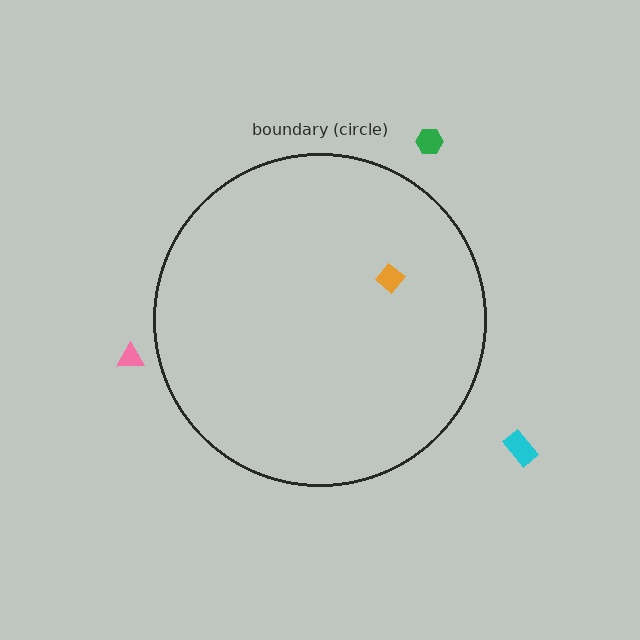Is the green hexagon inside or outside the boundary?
Outside.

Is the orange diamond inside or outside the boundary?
Inside.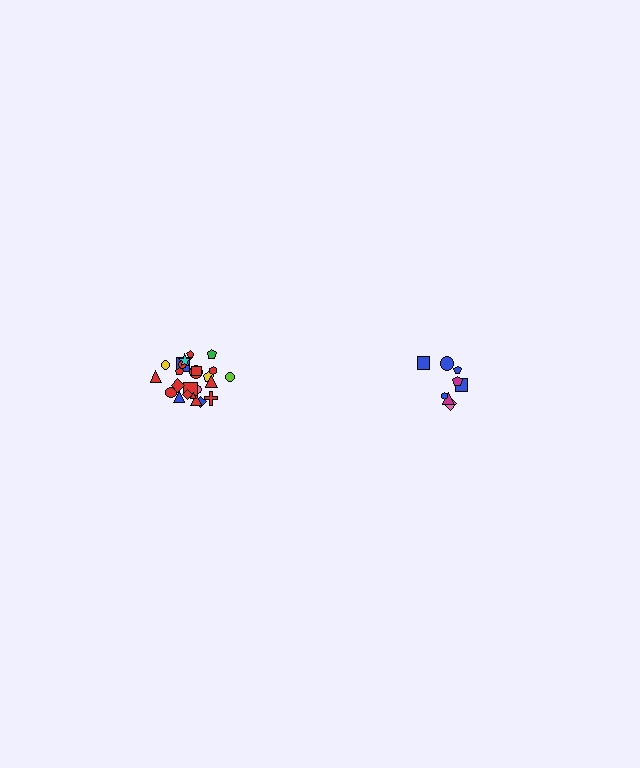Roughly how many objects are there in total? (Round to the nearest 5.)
Roughly 35 objects in total.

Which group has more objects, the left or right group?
The left group.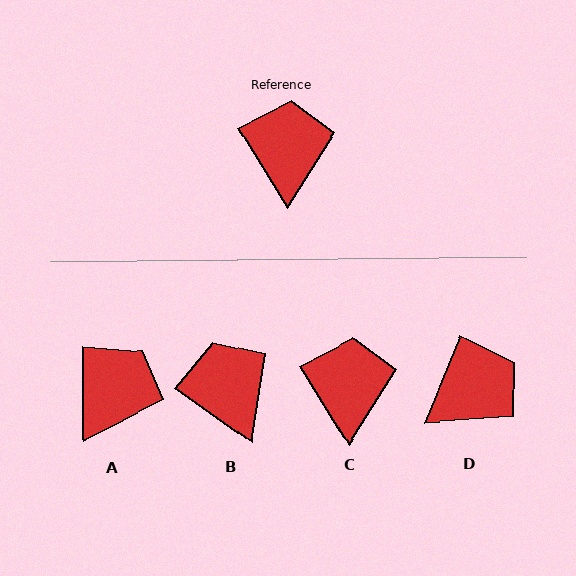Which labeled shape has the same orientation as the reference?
C.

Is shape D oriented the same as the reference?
No, it is off by about 54 degrees.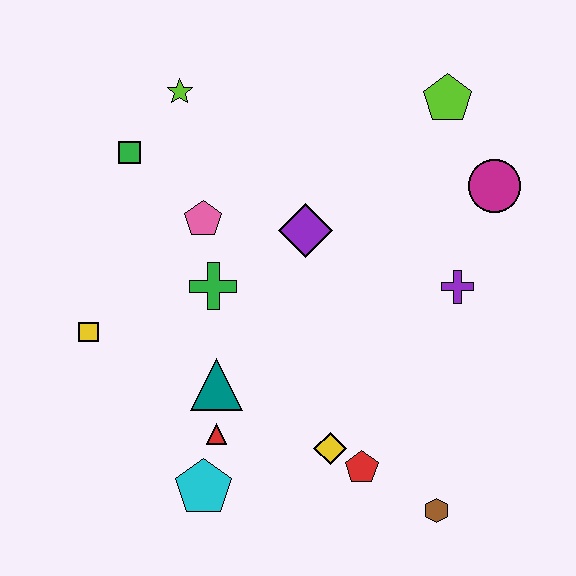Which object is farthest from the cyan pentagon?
The lime pentagon is farthest from the cyan pentagon.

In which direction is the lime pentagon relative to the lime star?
The lime pentagon is to the right of the lime star.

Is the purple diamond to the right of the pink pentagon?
Yes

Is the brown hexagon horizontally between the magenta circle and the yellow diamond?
Yes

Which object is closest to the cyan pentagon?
The red triangle is closest to the cyan pentagon.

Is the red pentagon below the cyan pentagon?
No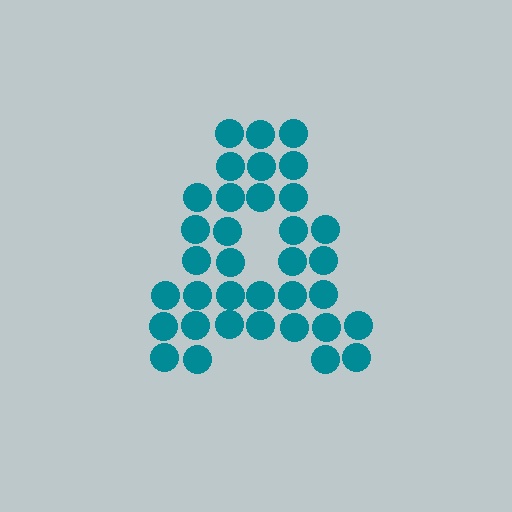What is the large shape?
The large shape is the letter A.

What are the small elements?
The small elements are circles.